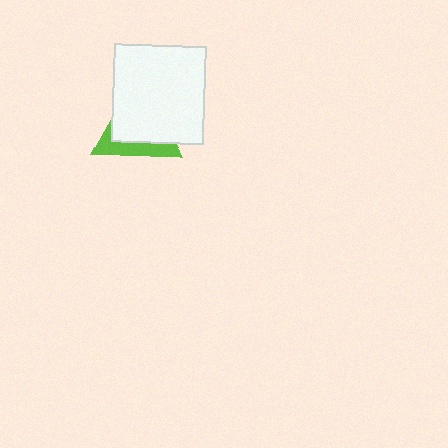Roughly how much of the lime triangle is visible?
A small part of it is visible (roughly 34%).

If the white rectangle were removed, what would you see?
You would see the complete lime triangle.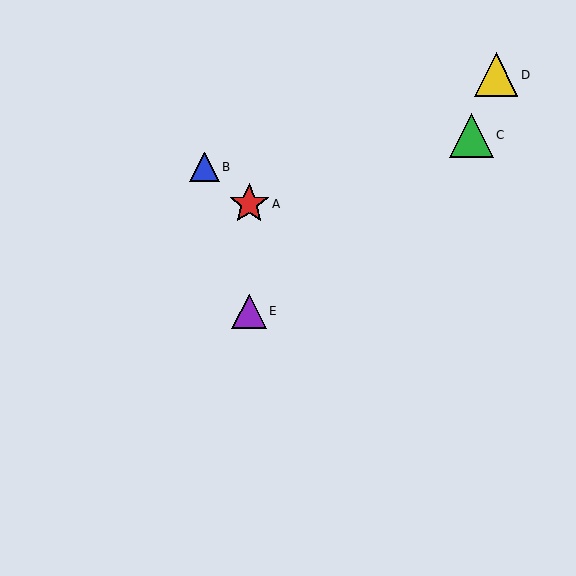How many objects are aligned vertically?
2 objects (A, E) are aligned vertically.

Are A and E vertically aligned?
Yes, both are at x≈249.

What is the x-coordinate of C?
Object C is at x≈472.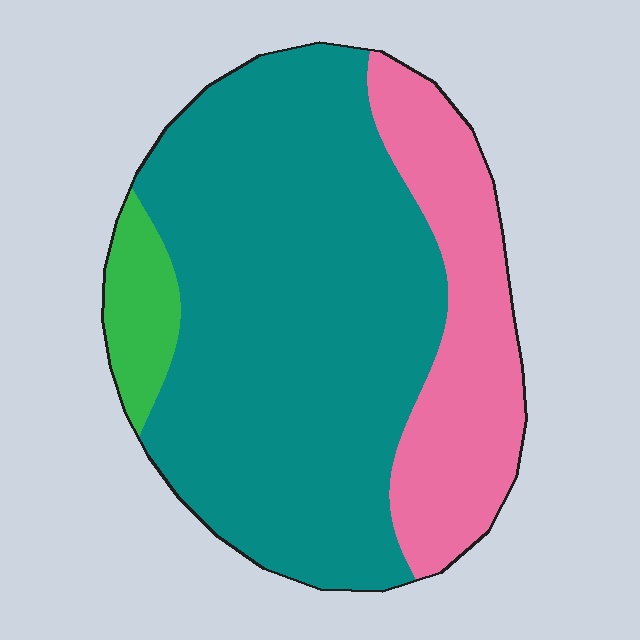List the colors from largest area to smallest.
From largest to smallest: teal, pink, green.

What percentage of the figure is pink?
Pink takes up between a sixth and a third of the figure.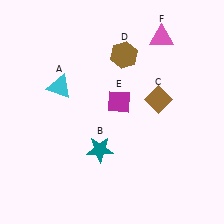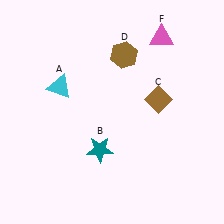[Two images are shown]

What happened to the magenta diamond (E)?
The magenta diamond (E) was removed in Image 2. It was in the top-right area of Image 1.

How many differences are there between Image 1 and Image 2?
There is 1 difference between the two images.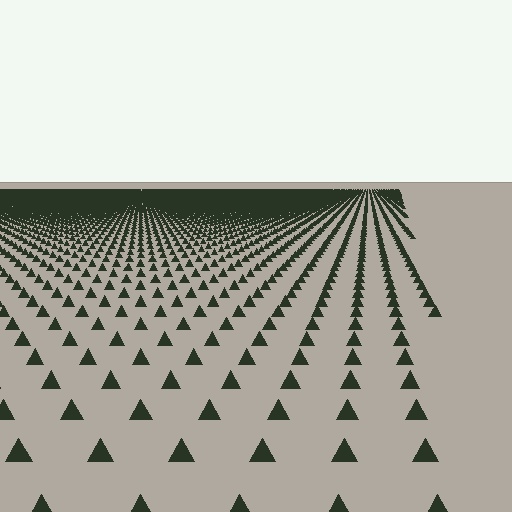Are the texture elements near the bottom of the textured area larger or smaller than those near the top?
Larger. Near the bottom, elements are closer to the viewer and appear at a bigger on-screen size.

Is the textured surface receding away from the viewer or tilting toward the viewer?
The surface is receding away from the viewer. Texture elements get smaller and denser toward the top.